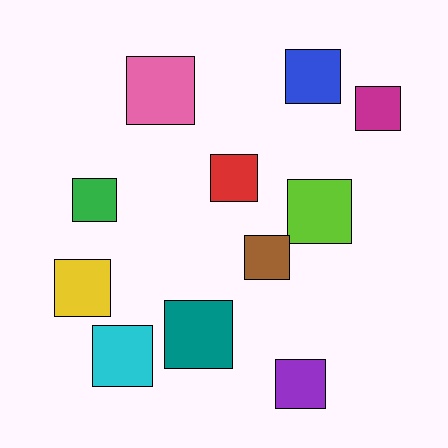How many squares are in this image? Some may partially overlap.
There are 11 squares.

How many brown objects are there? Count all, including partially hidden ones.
There is 1 brown object.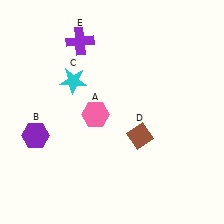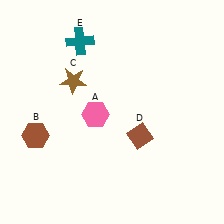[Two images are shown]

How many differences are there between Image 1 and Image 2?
There are 3 differences between the two images.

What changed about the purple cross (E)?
In Image 1, E is purple. In Image 2, it changed to teal.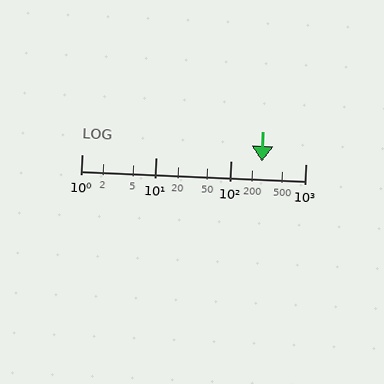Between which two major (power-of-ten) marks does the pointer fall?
The pointer is between 100 and 1000.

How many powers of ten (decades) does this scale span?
The scale spans 3 decades, from 1 to 1000.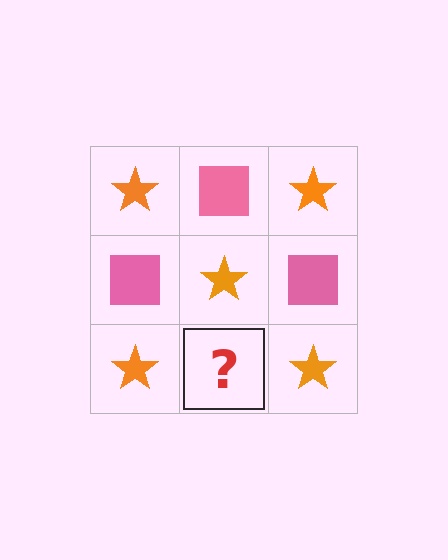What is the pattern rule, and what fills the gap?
The rule is that it alternates orange star and pink square in a checkerboard pattern. The gap should be filled with a pink square.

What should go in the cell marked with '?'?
The missing cell should contain a pink square.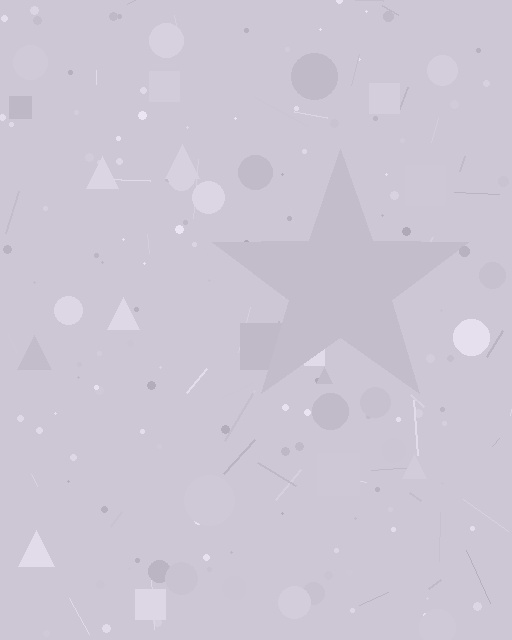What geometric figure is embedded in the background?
A star is embedded in the background.